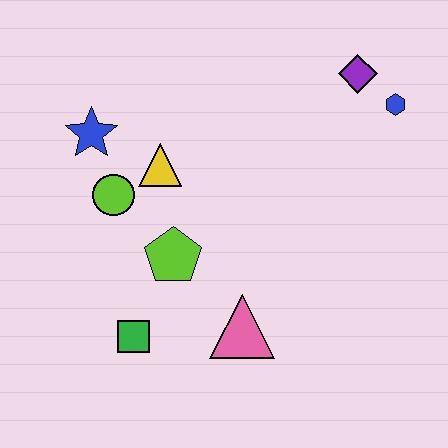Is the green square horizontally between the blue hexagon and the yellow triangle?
No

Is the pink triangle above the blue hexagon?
No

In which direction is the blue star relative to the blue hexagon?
The blue star is to the left of the blue hexagon.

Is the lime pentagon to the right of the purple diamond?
No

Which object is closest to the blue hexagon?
The purple diamond is closest to the blue hexagon.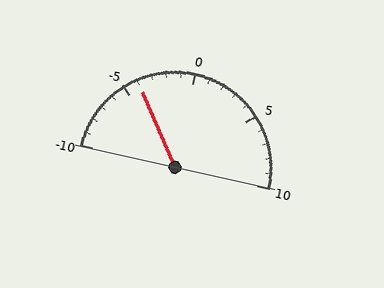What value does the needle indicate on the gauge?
The needle indicates approximately -4.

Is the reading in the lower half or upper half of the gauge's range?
The reading is in the lower half of the range (-10 to 10).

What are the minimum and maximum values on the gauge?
The gauge ranges from -10 to 10.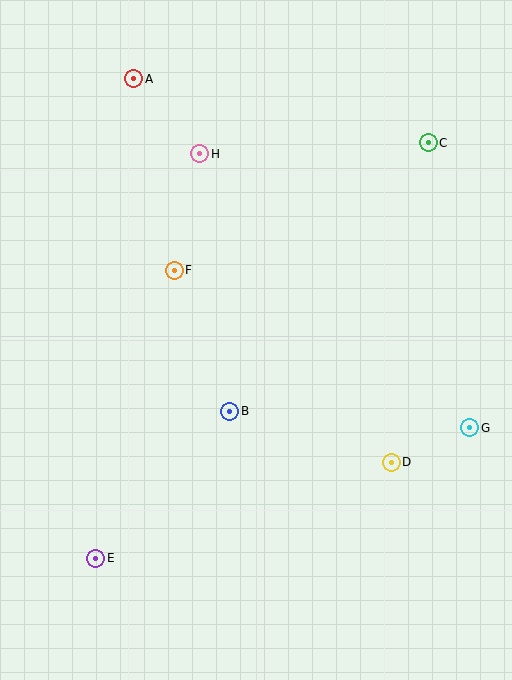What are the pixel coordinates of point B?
Point B is at (230, 411).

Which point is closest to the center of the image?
Point B at (230, 411) is closest to the center.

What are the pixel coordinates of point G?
Point G is at (470, 428).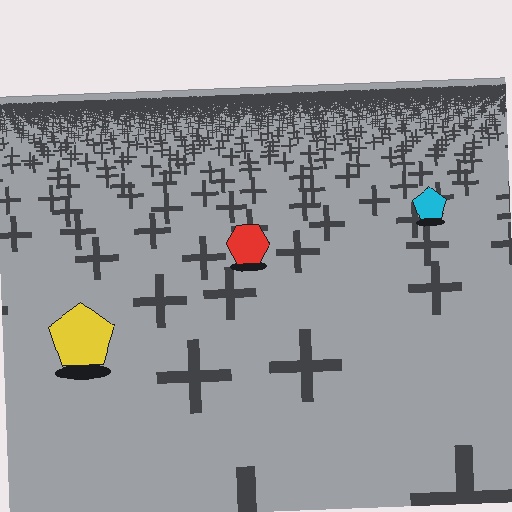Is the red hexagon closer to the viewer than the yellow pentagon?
No. The yellow pentagon is closer — you can tell from the texture gradient: the ground texture is coarser near it.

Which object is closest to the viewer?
The yellow pentagon is closest. The texture marks near it are larger and more spread out.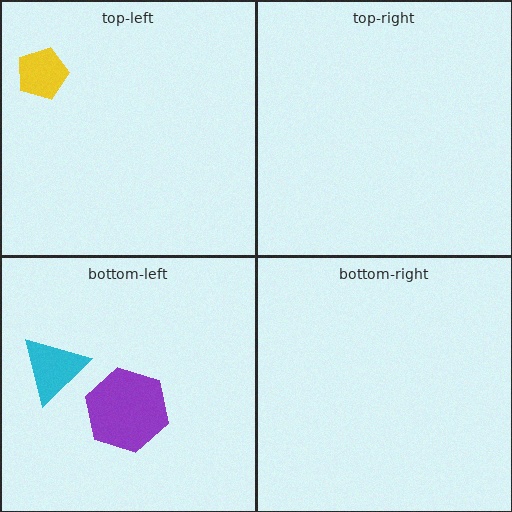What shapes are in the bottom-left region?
The cyan triangle, the purple hexagon.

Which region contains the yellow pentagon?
The top-left region.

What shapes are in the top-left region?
The yellow pentagon.